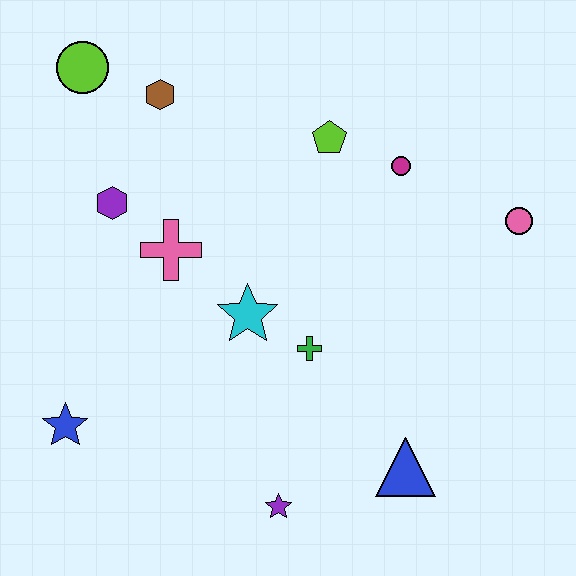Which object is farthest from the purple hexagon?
The pink circle is farthest from the purple hexagon.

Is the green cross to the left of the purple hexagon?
No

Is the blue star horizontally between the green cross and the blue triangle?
No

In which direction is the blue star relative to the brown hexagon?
The blue star is below the brown hexagon.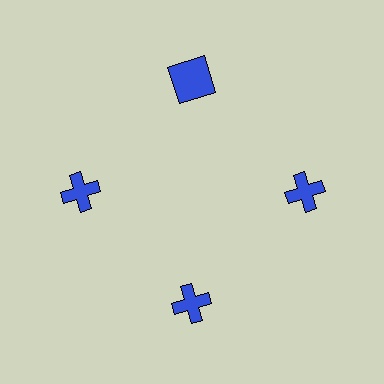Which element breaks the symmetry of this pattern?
The blue square at roughly the 12 o'clock position breaks the symmetry. All other shapes are blue crosses.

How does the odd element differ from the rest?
It has a different shape: square instead of cross.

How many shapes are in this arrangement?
There are 4 shapes arranged in a ring pattern.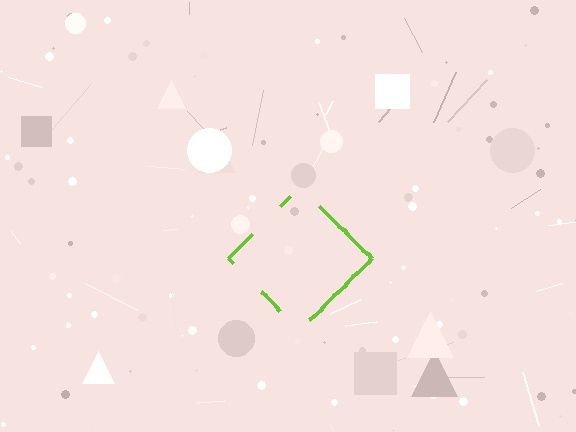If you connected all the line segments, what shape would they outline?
They would outline a diamond.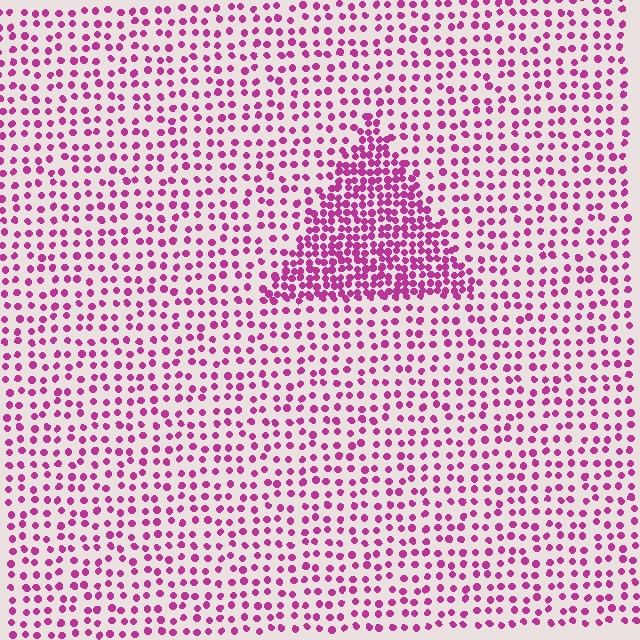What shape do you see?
I see a triangle.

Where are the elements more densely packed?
The elements are more densely packed inside the triangle boundary.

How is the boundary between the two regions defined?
The boundary is defined by a change in element density (approximately 2.3x ratio). All elements are the same color, size, and shape.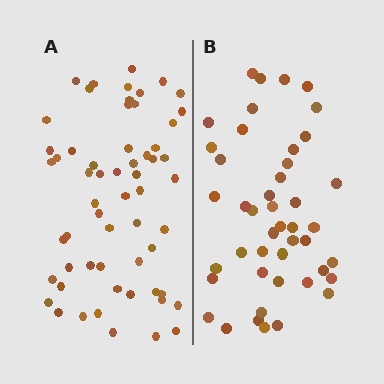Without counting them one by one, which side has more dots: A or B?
Region A (the left region) has more dots.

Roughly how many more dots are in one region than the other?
Region A has approximately 15 more dots than region B.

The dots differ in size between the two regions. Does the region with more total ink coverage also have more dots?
No. Region B has more total ink coverage because its dots are larger, but region A actually contains more individual dots. Total area can be misleading — the number of items is what matters here.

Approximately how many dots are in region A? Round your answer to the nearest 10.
About 60 dots. (The exact count is 59, which rounds to 60.)